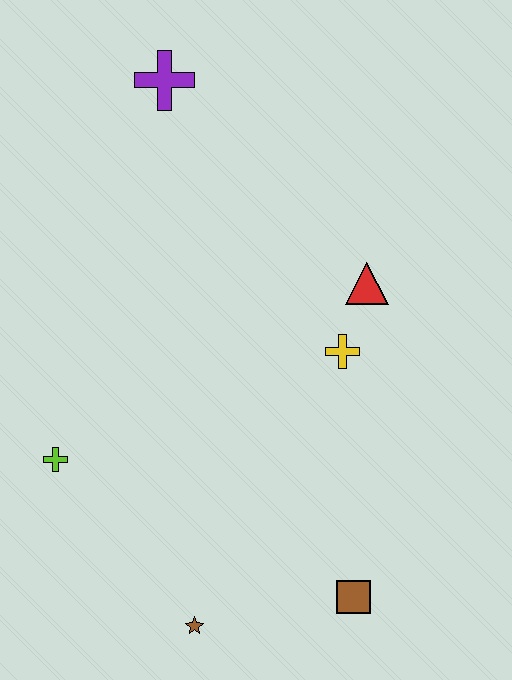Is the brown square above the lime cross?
No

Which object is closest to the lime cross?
The brown star is closest to the lime cross.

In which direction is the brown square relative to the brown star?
The brown square is to the right of the brown star.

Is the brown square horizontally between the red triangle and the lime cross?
Yes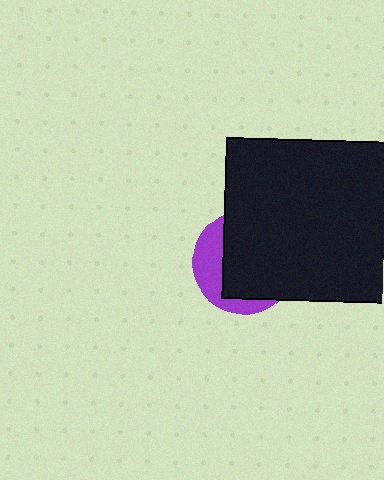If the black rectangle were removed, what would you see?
You would see the complete purple circle.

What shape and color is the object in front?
The object in front is a black rectangle.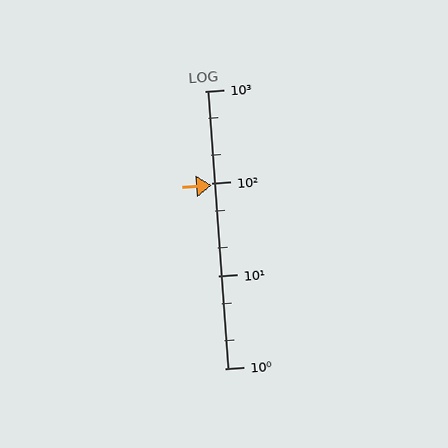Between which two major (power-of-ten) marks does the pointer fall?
The pointer is between 10 and 100.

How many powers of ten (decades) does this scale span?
The scale spans 3 decades, from 1 to 1000.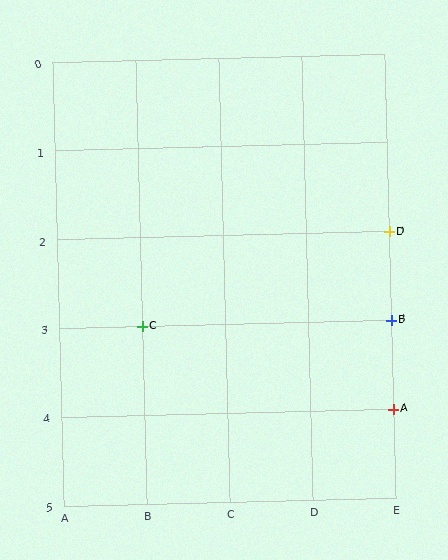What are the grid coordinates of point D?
Point D is at grid coordinates (E, 2).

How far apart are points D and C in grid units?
Points D and C are 3 columns and 1 row apart (about 3.2 grid units diagonally).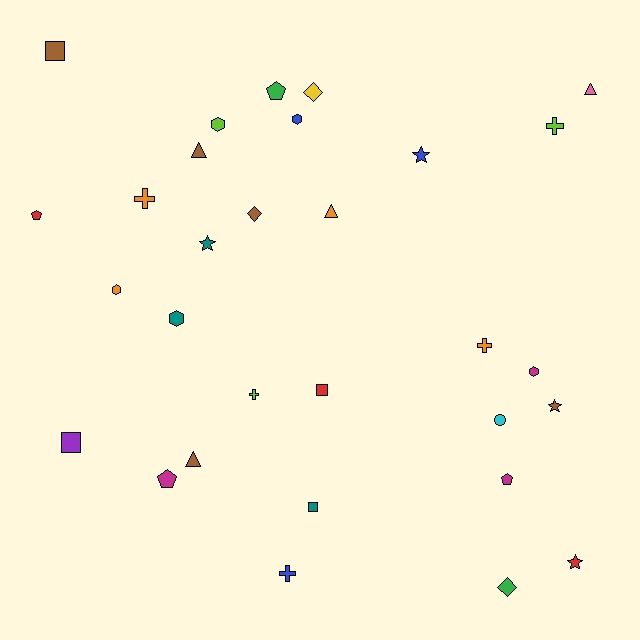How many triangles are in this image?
There are 4 triangles.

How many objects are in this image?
There are 30 objects.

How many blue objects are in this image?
There are 3 blue objects.